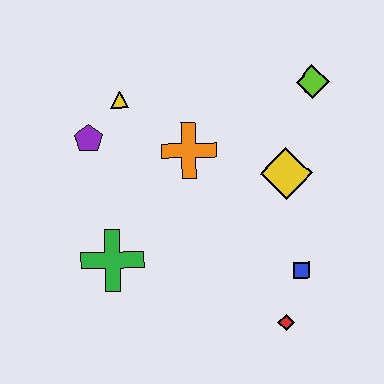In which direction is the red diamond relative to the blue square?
The red diamond is below the blue square.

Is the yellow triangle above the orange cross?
Yes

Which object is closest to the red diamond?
The blue square is closest to the red diamond.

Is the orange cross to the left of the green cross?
No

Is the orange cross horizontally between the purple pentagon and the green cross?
No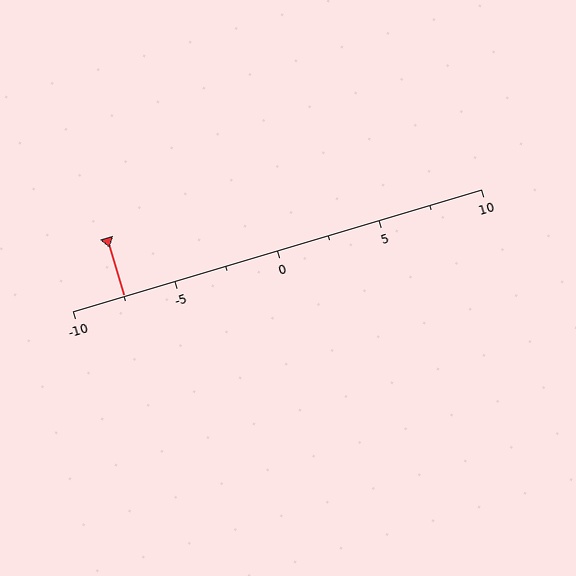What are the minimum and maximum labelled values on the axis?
The axis runs from -10 to 10.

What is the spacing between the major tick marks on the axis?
The major ticks are spaced 5 apart.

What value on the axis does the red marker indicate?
The marker indicates approximately -7.5.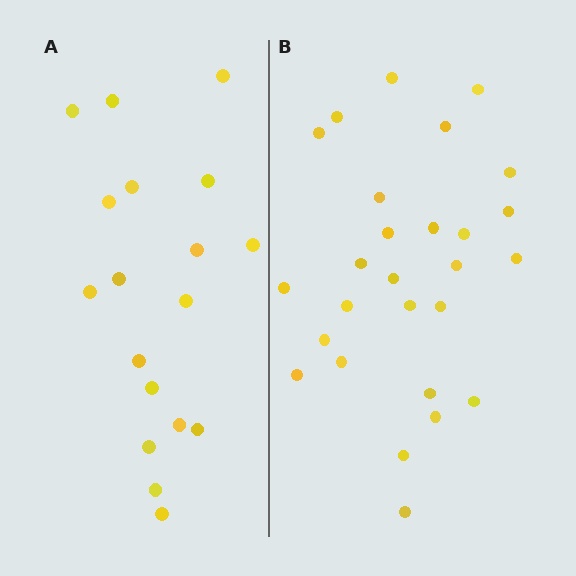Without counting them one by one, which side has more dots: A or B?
Region B (the right region) has more dots.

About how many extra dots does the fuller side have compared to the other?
Region B has roughly 8 or so more dots than region A.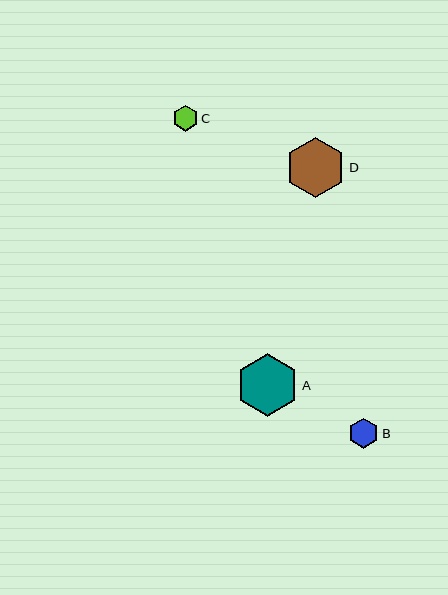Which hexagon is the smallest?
Hexagon C is the smallest with a size of approximately 26 pixels.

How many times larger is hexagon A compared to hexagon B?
Hexagon A is approximately 2.1 times the size of hexagon B.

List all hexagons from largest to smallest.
From largest to smallest: A, D, B, C.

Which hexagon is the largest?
Hexagon A is the largest with a size of approximately 63 pixels.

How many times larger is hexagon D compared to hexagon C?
Hexagon D is approximately 2.4 times the size of hexagon C.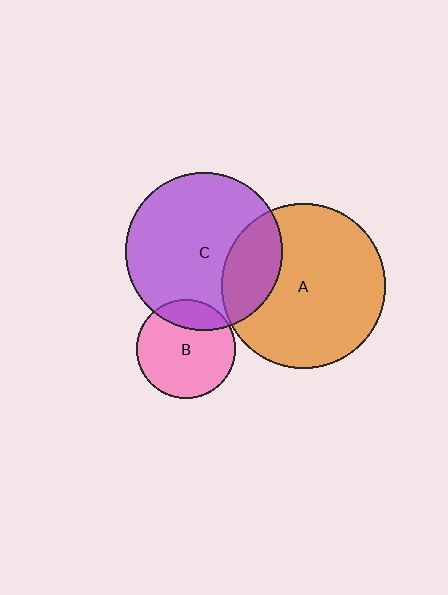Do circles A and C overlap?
Yes.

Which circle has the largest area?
Circle A (orange).